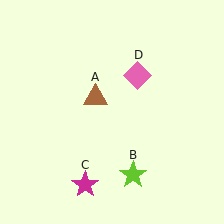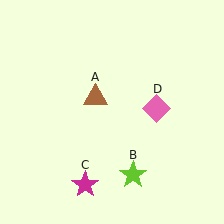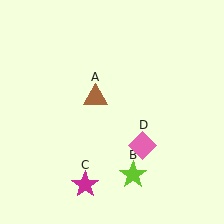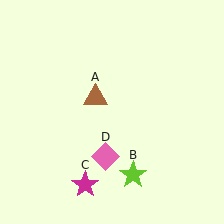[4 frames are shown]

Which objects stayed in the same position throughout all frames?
Brown triangle (object A) and lime star (object B) and magenta star (object C) remained stationary.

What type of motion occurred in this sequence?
The pink diamond (object D) rotated clockwise around the center of the scene.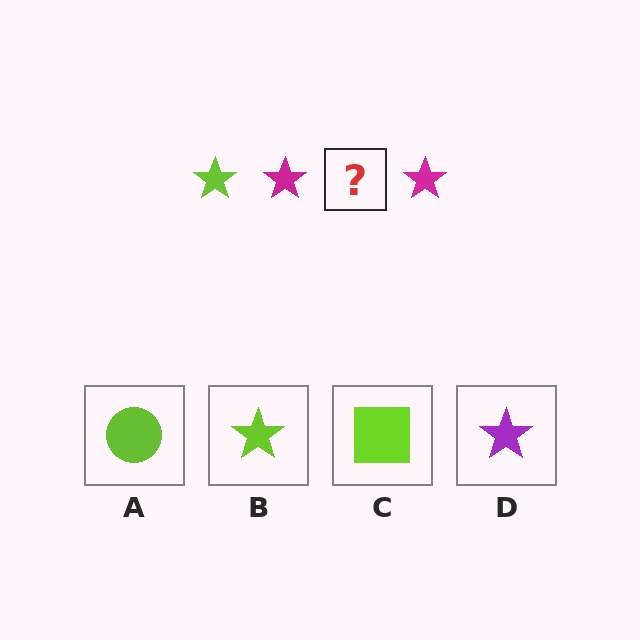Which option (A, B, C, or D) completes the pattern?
B.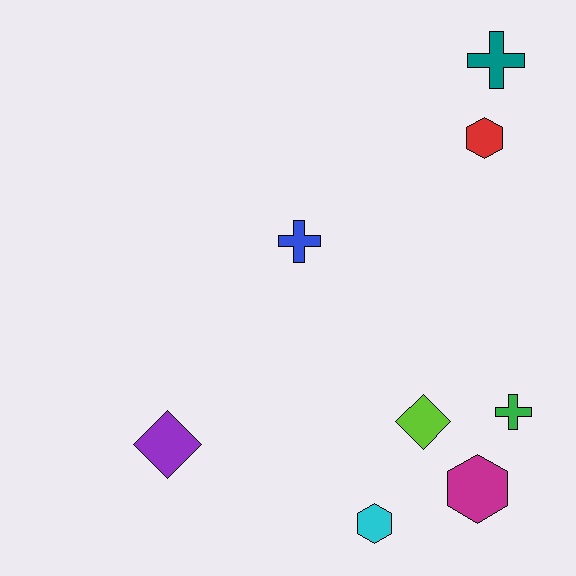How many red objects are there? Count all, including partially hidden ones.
There is 1 red object.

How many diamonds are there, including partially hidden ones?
There are 2 diamonds.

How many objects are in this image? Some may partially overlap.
There are 8 objects.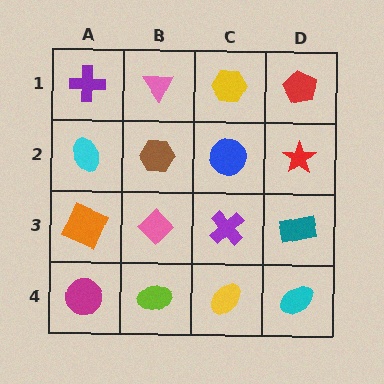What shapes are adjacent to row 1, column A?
A cyan ellipse (row 2, column A), a pink triangle (row 1, column B).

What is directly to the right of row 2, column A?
A brown hexagon.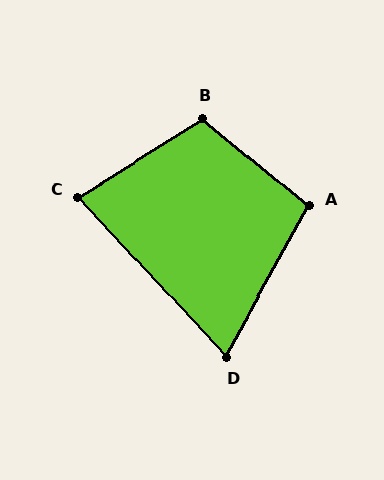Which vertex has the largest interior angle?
B, at approximately 108 degrees.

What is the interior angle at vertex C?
Approximately 79 degrees (acute).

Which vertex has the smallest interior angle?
D, at approximately 72 degrees.